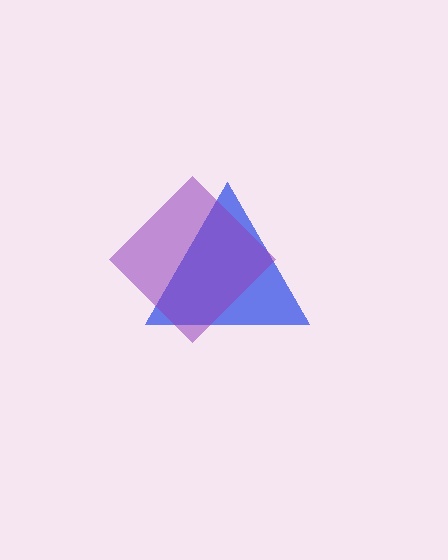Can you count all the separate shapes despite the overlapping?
Yes, there are 2 separate shapes.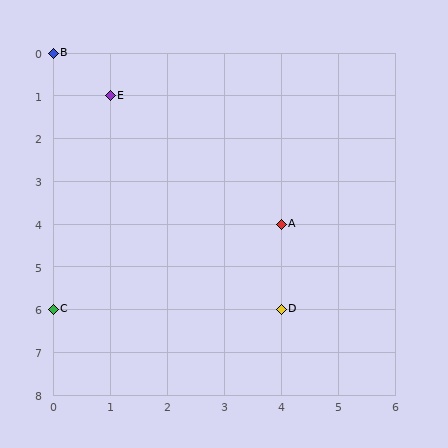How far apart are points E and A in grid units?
Points E and A are 3 columns and 3 rows apart (about 4.2 grid units diagonally).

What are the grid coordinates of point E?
Point E is at grid coordinates (1, 1).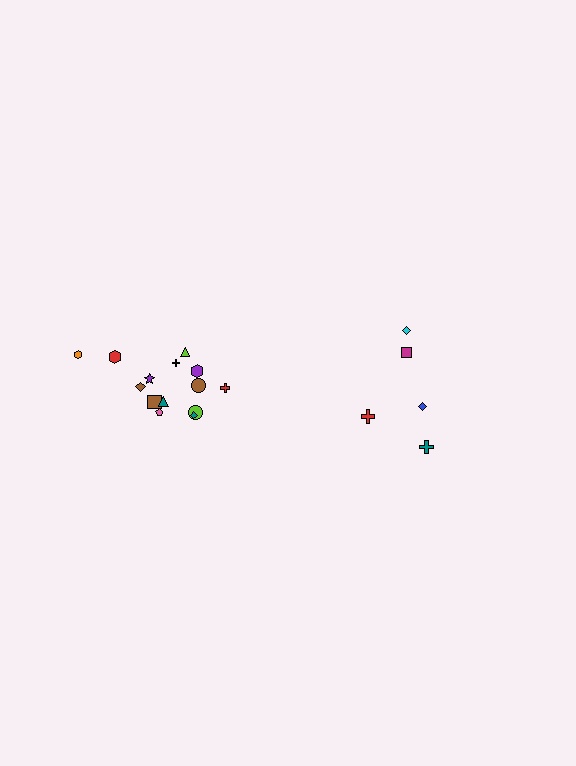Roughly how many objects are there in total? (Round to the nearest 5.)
Roughly 20 objects in total.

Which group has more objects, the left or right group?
The left group.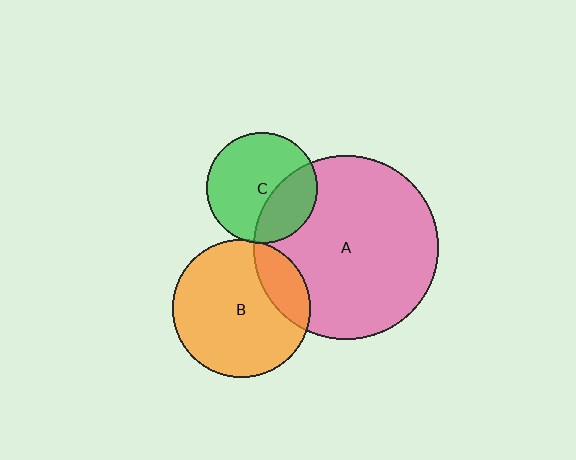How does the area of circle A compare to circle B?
Approximately 1.8 times.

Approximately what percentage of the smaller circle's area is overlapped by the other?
Approximately 20%.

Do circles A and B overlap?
Yes.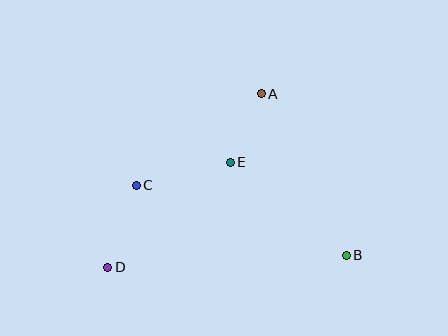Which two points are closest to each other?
Points A and E are closest to each other.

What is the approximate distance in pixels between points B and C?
The distance between B and C is approximately 221 pixels.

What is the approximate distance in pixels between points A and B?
The distance between A and B is approximately 183 pixels.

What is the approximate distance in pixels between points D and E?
The distance between D and E is approximately 161 pixels.